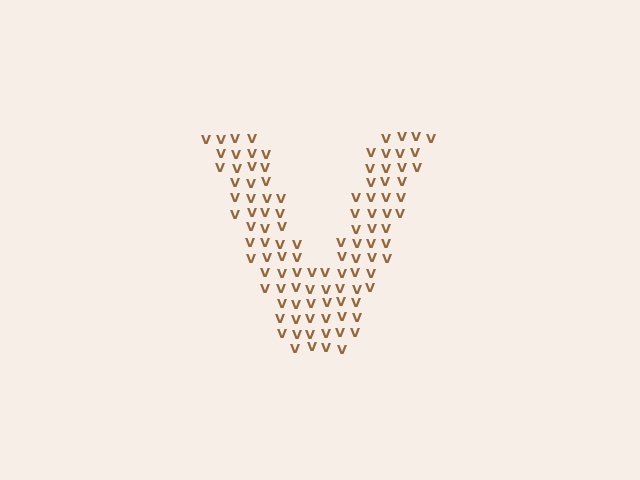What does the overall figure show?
The overall figure shows the letter V.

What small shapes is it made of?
It is made of small letter V's.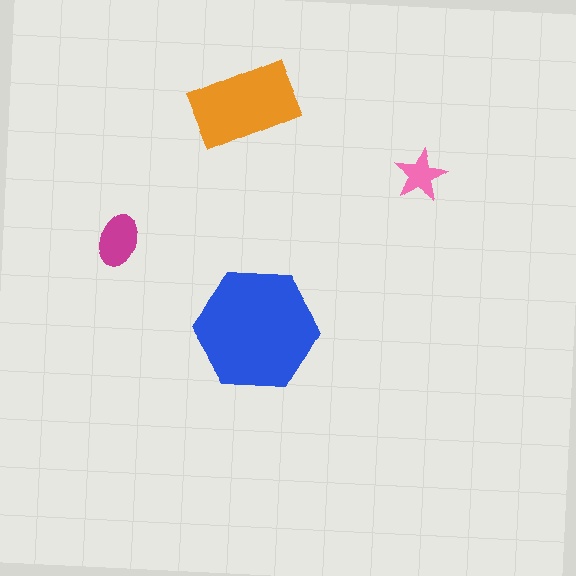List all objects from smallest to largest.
The pink star, the magenta ellipse, the orange rectangle, the blue hexagon.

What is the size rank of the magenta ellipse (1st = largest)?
3rd.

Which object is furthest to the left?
The magenta ellipse is leftmost.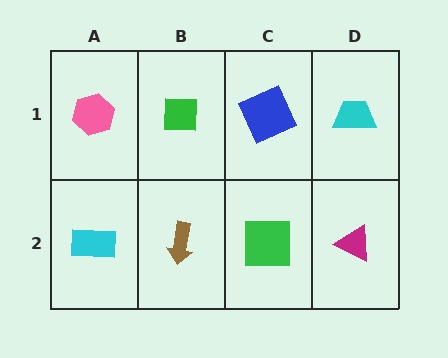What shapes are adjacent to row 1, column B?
A brown arrow (row 2, column B), a pink hexagon (row 1, column A), a blue square (row 1, column C).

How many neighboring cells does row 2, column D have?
2.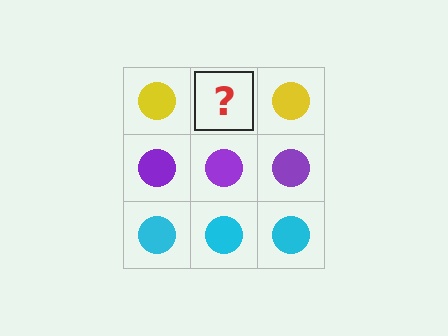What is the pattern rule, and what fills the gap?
The rule is that each row has a consistent color. The gap should be filled with a yellow circle.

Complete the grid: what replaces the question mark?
The question mark should be replaced with a yellow circle.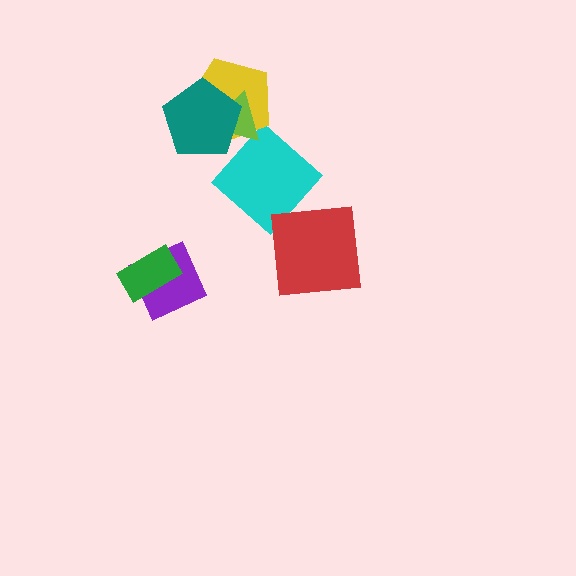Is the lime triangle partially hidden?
Yes, it is partially covered by another shape.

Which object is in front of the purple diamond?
The green rectangle is in front of the purple diamond.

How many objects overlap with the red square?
0 objects overlap with the red square.